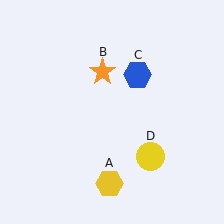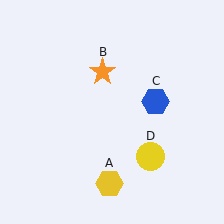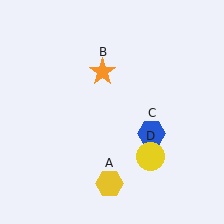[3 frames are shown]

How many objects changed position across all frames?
1 object changed position: blue hexagon (object C).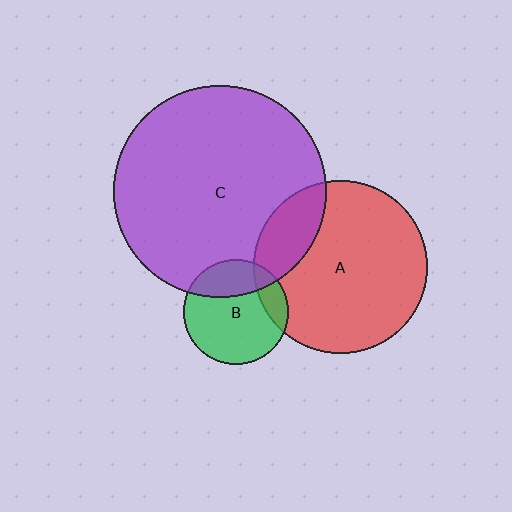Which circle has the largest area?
Circle C (purple).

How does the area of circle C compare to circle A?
Approximately 1.5 times.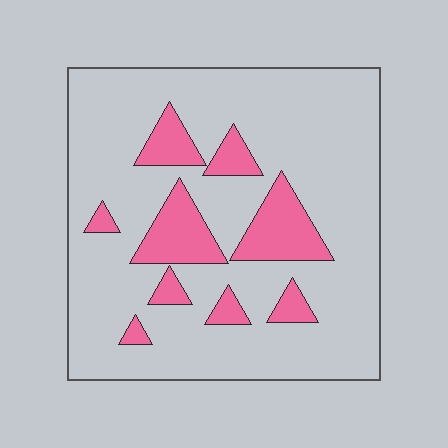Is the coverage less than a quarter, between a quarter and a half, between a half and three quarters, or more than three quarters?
Less than a quarter.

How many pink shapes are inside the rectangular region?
9.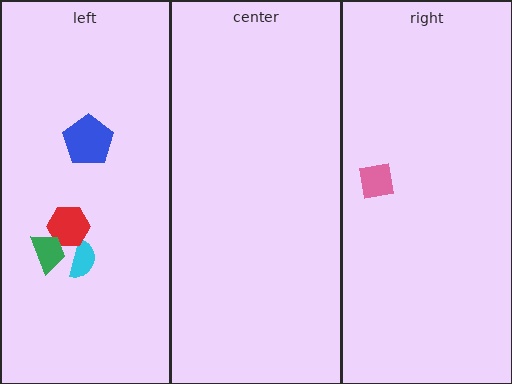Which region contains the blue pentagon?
The left region.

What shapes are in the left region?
The cyan semicircle, the red hexagon, the green trapezoid, the blue pentagon.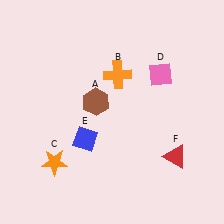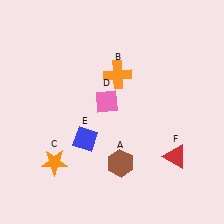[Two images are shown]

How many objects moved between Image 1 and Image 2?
2 objects moved between the two images.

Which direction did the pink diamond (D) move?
The pink diamond (D) moved left.